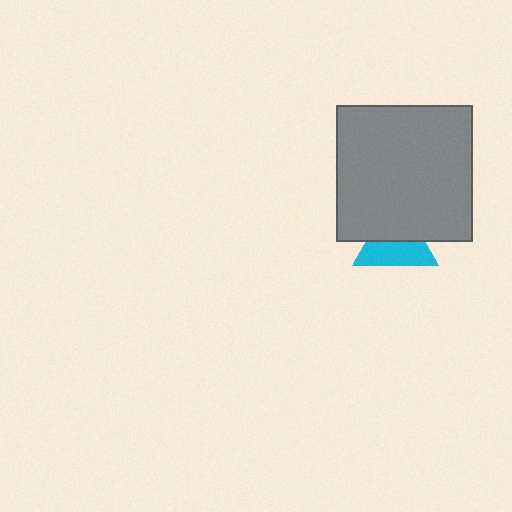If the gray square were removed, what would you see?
You would see the complete cyan triangle.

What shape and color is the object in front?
The object in front is a gray square.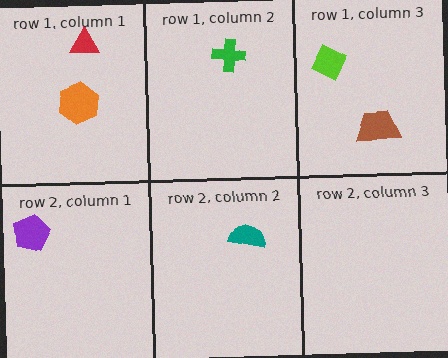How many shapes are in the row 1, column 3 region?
2.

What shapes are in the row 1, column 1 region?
The orange hexagon, the red triangle.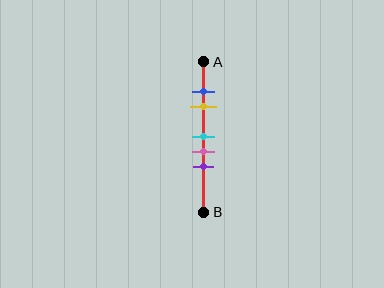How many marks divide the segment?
There are 5 marks dividing the segment.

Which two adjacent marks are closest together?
The blue and yellow marks are the closest adjacent pair.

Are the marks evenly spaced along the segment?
No, the marks are not evenly spaced.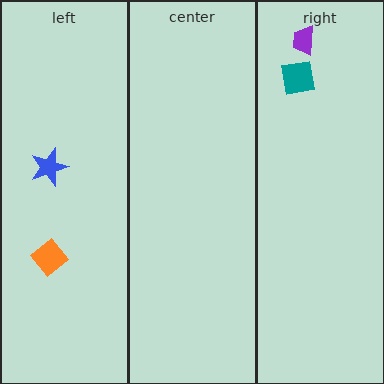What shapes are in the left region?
The blue star, the orange diamond.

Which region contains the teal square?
The right region.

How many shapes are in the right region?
2.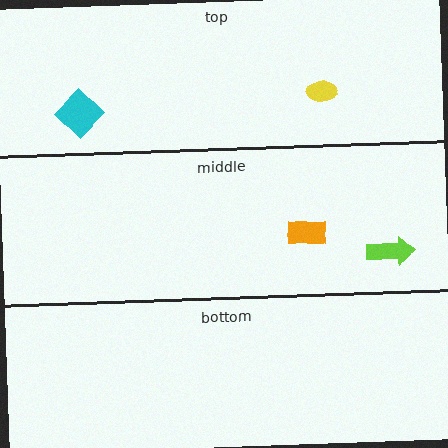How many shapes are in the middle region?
2.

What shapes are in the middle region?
The orange rectangle, the lime arrow.